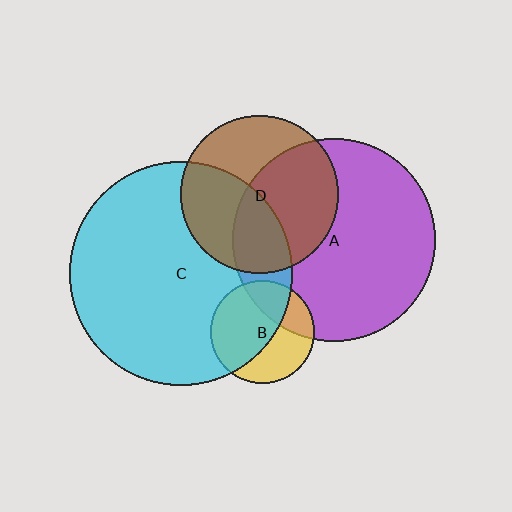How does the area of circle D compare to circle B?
Approximately 2.3 times.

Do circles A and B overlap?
Yes.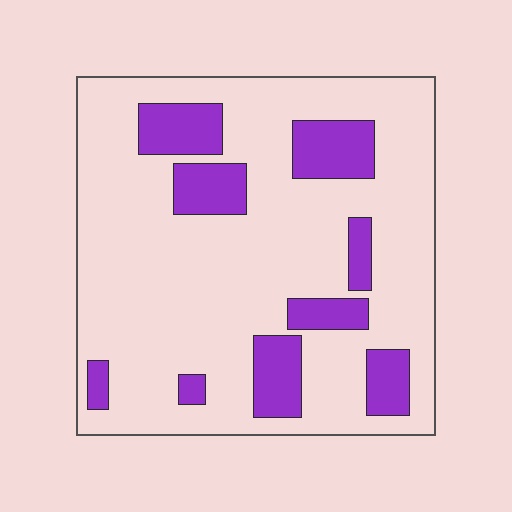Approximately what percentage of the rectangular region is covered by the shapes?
Approximately 20%.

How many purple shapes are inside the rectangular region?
9.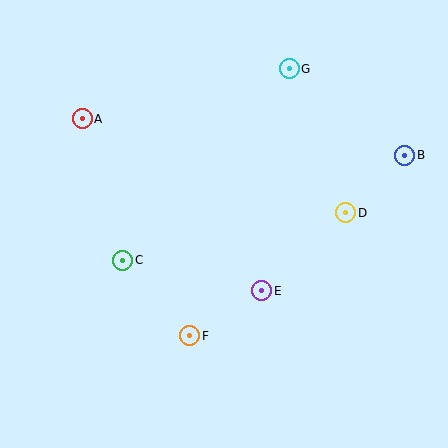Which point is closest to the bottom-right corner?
Point E is closest to the bottom-right corner.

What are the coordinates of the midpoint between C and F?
The midpoint between C and F is at (156, 298).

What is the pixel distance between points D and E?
The distance between D and E is 114 pixels.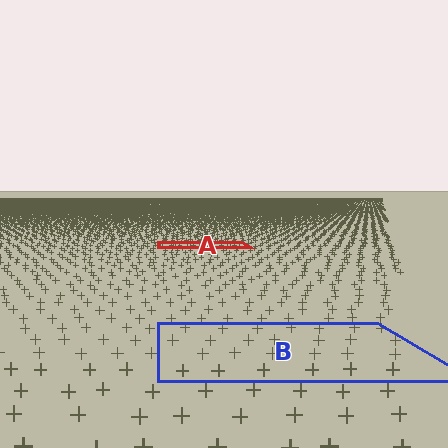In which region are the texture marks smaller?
The texture marks are smaller in region A, because it is farther away.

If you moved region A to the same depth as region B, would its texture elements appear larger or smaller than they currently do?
They would appear larger. At a closer depth, the same texture elements are projected at a bigger on-screen size.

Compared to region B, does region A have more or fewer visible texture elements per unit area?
Region A has more texture elements per unit area — they are packed more densely because it is farther away.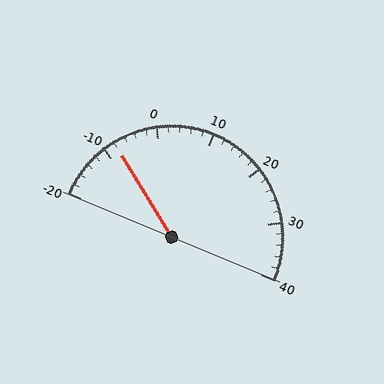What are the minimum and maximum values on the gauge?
The gauge ranges from -20 to 40.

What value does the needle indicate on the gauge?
The needle indicates approximately -8.